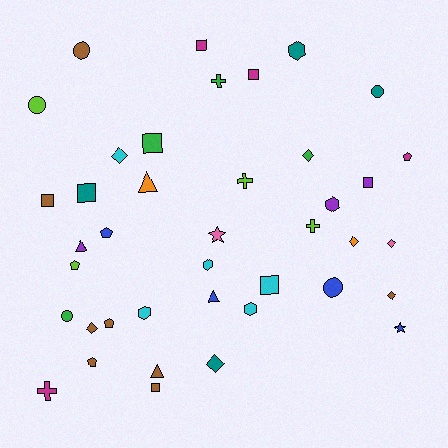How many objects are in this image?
There are 40 objects.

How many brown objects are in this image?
There are 8 brown objects.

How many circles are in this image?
There are 5 circles.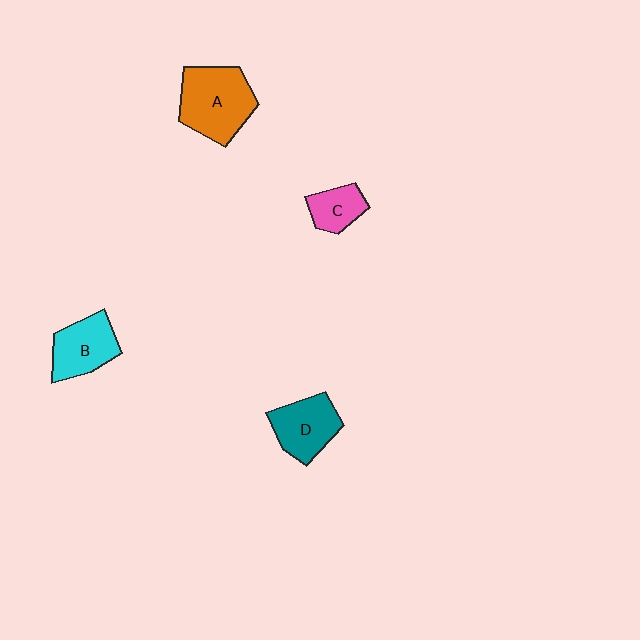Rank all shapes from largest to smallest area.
From largest to smallest: A (orange), D (teal), B (cyan), C (pink).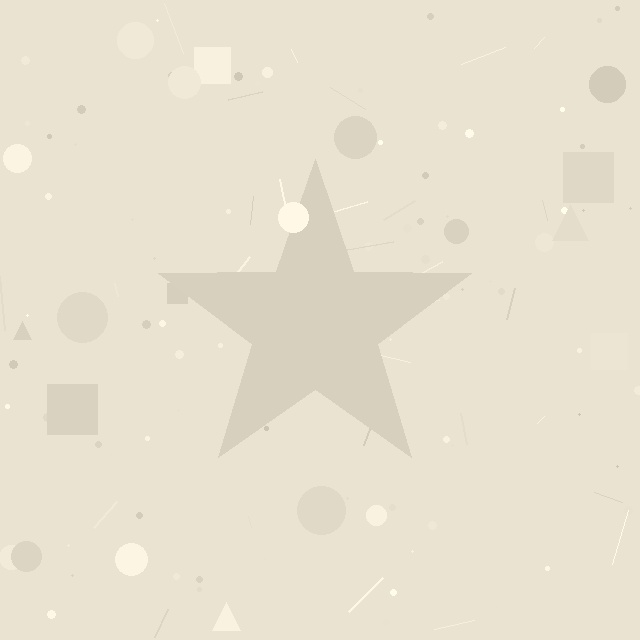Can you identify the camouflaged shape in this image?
The camouflaged shape is a star.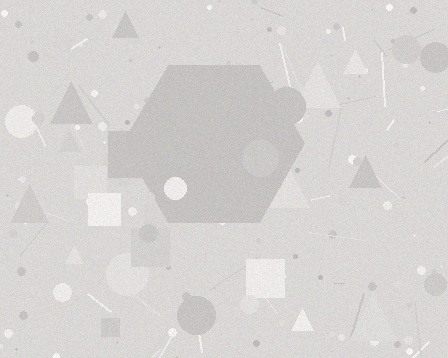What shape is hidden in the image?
A hexagon is hidden in the image.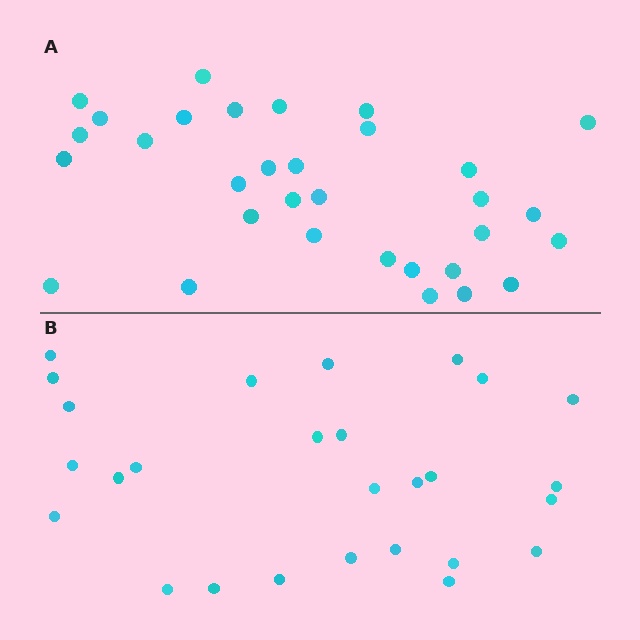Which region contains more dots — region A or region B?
Region A (the top region) has more dots.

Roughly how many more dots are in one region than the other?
Region A has about 5 more dots than region B.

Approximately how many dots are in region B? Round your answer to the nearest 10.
About 30 dots. (The exact count is 27, which rounds to 30.)